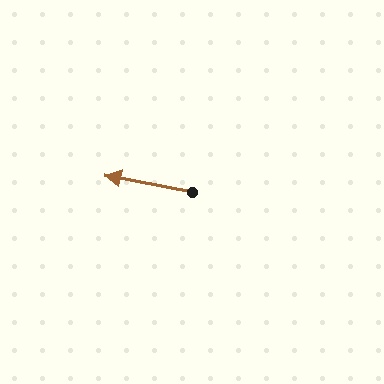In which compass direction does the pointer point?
West.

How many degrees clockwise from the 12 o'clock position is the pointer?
Approximately 281 degrees.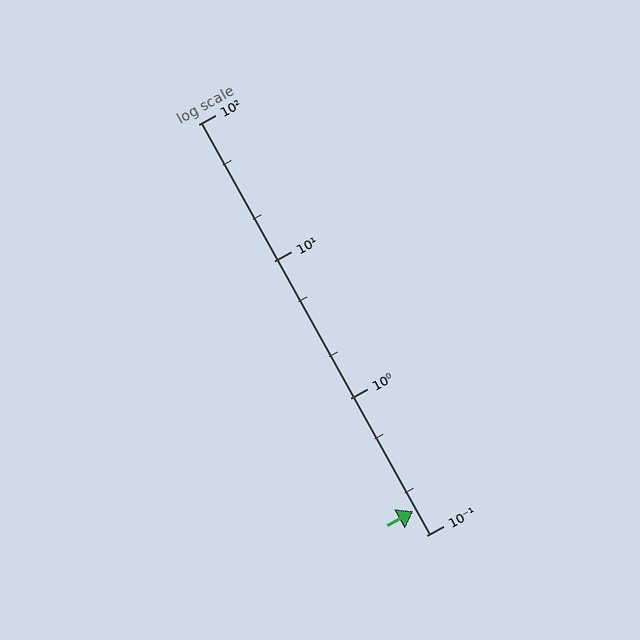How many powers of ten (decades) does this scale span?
The scale spans 3 decades, from 0.1 to 100.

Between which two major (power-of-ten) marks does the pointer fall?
The pointer is between 0.1 and 1.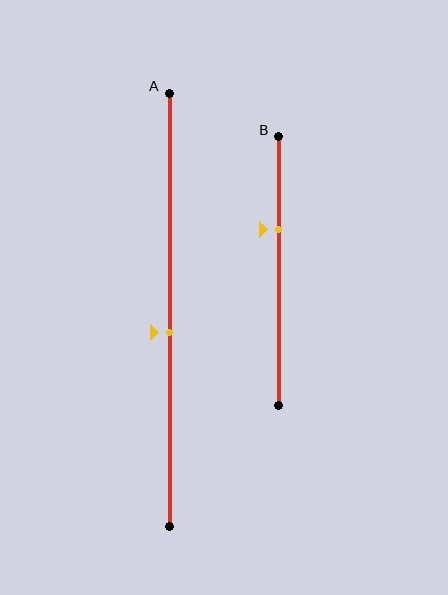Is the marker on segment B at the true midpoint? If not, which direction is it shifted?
No, the marker on segment B is shifted upward by about 15% of the segment length.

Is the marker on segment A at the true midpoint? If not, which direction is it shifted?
No, the marker on segment A is shifted downward by about 5% of the segment length.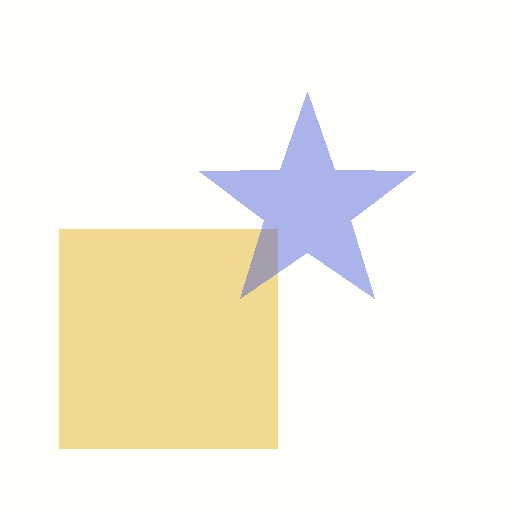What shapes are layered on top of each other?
The layered shapes are: a yellow square, a blue star.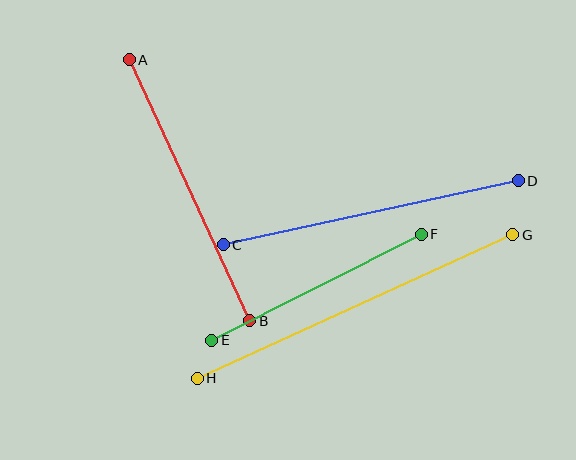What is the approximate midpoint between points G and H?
The midpoint is at approximately (355, 306) pixels.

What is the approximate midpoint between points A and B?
The midpoint is at approximately (190, 190) pixels.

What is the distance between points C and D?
The distance is approximately 302 pixels.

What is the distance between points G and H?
The distance is approximately 347 pixels.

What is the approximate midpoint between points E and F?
The midpoint is at approximately (317, 287) pixels.